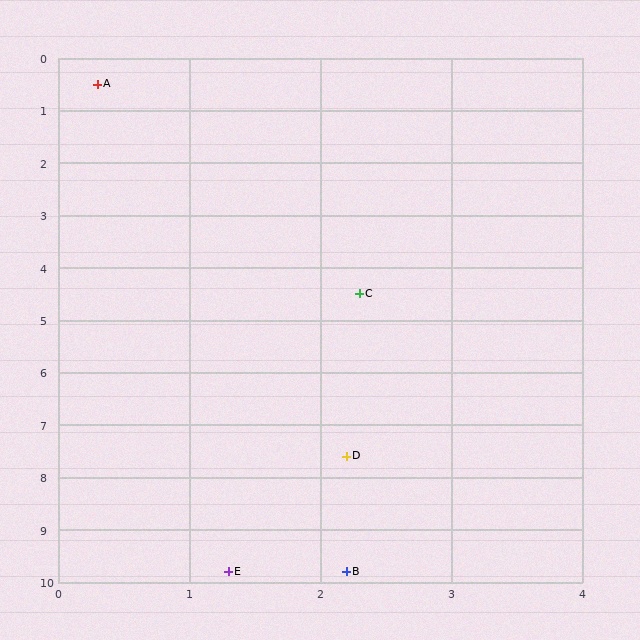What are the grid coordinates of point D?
Point D is at approximately (2.2, 7.6).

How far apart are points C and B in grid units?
Points C and B are about 5.3 grid units apart.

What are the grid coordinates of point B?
Point B is at approximately (2.2, 9.8).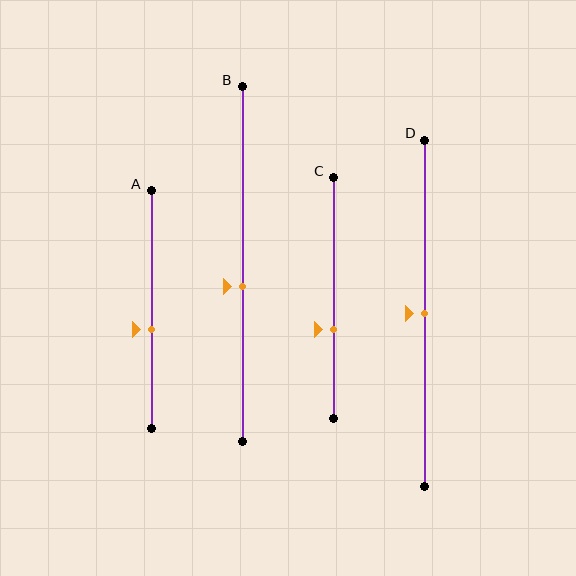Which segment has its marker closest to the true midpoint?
Segment D has its marker closest to the true midpoint.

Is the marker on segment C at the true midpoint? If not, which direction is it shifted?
No, the marker on segment C is shifted downward by about 13% of the segment length.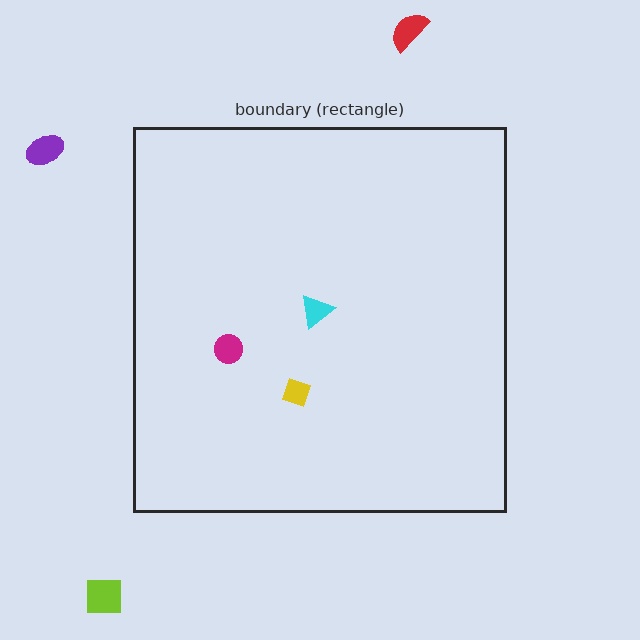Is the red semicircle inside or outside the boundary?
Outside.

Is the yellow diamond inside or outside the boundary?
Inside.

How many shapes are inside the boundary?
3 inside, 3 outside.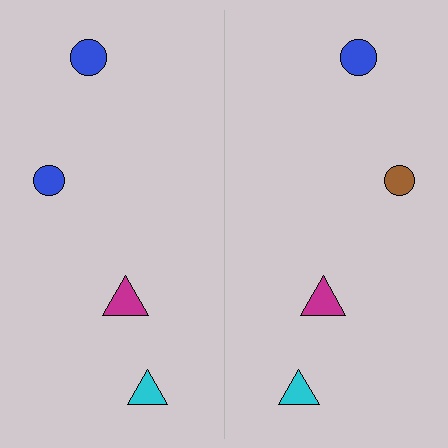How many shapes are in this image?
There are 8 shapes in this image.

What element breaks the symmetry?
The brown circle on the right side breaks the symmetry — its mirror counterpart is blue.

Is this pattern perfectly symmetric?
No, the pattern is not perfectly symmetric. The brown circle on the right side breaks the symmetry — its mirror counterpart is blue.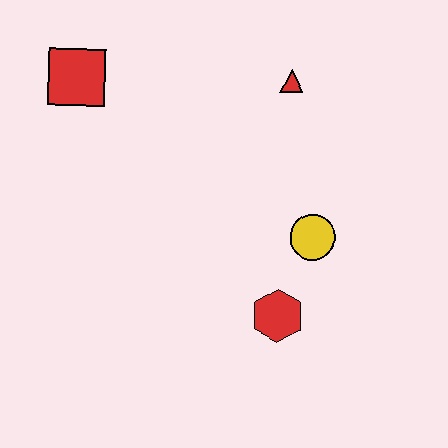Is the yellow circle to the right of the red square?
Yes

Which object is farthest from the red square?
The red hexagon is farthest from the red square.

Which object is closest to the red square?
The red triangle is closest to the red square.